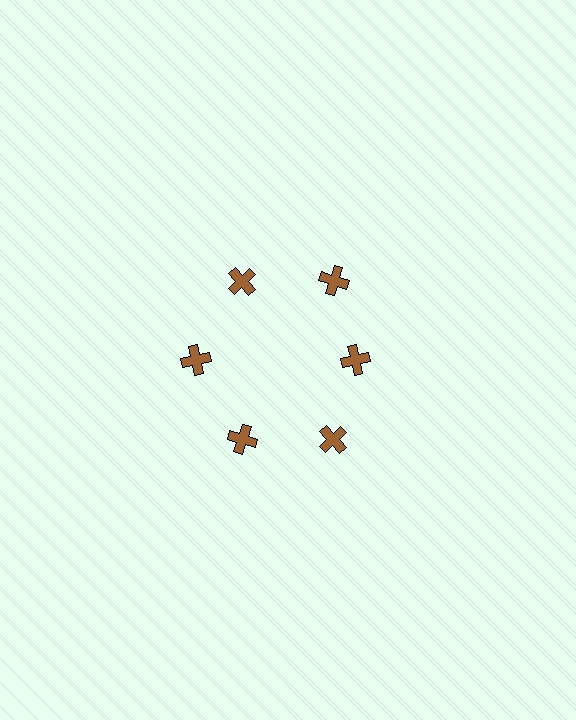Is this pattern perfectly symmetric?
No. The 6 brown crosses are arranged in a ring, but one element near the 3 o'clock position is pulled inward toward the center, breaking the 6-fold rotational symmetry.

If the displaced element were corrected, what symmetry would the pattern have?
It would have 6-fold rotational symmetry — the pattern would map onto itself every 60 degrees.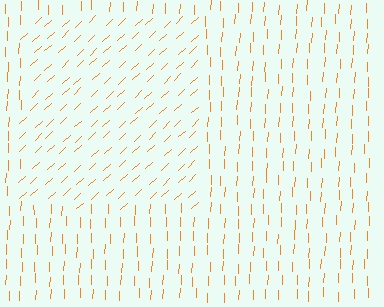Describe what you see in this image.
The image is filled with small orange line segments. A rectangle region in the image has lines oriented differently from the surrounding lines, creating a visible texture boundary.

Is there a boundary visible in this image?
Yes, there is a texture boundary formed by a change in line orientation.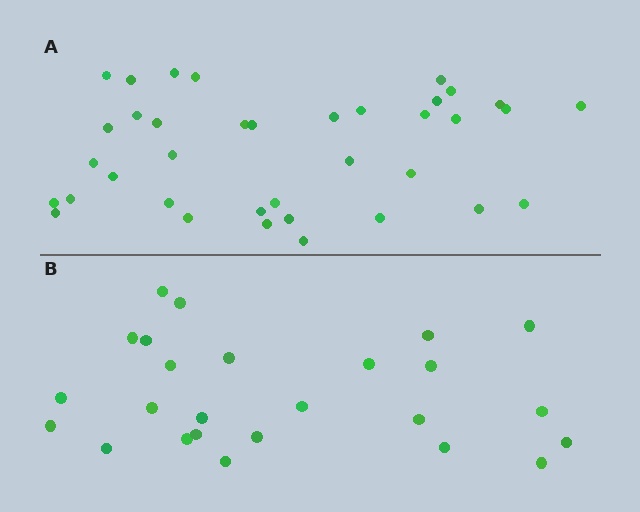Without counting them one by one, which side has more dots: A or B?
Region A (the top region) has more dots.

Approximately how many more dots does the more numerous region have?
Region A has roughly 12 or so more dots than region B.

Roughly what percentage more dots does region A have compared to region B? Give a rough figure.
About 50% more.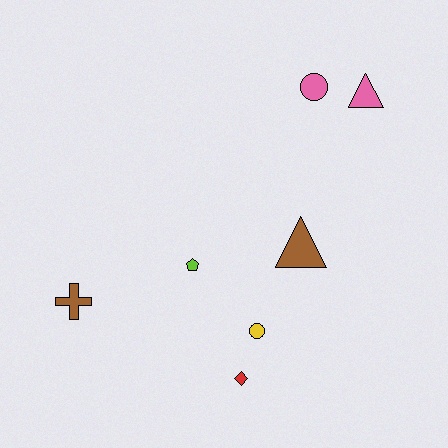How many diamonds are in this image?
There is 1 diamond.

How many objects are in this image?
There are 7 objects.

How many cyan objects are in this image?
There are no cyan objects.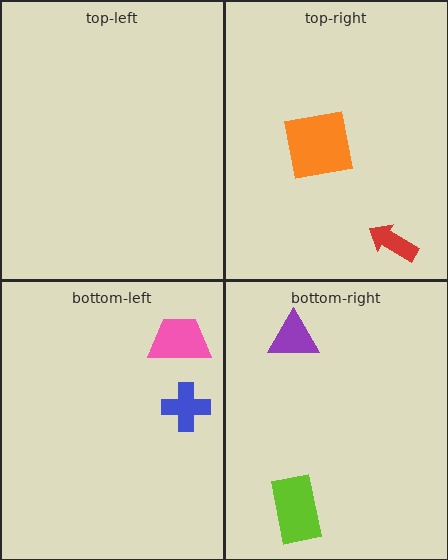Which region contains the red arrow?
The top-right region.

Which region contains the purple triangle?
The bottom-right region.